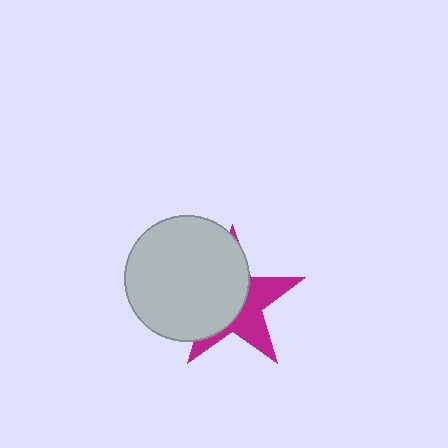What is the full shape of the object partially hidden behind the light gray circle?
The partially hidden object is a magenta star.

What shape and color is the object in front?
The object in front is a light gray circle.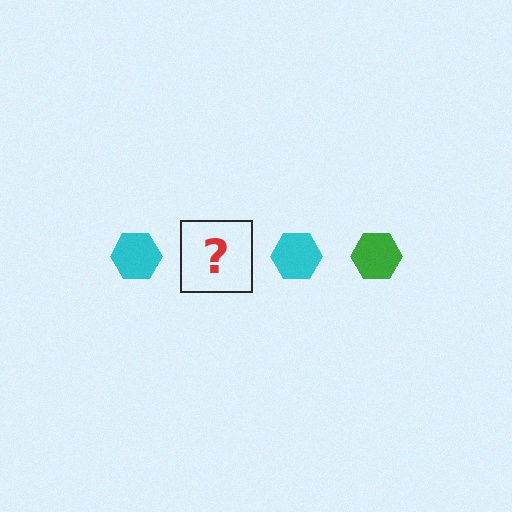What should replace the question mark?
The question mark should be replaced with a green hexagon.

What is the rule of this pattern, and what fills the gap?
The rule is that the pattern cycles through cyan, green hexagons. The gap should be filled with a green hexagon.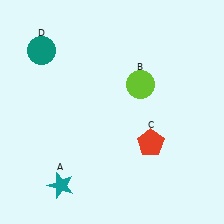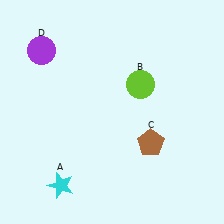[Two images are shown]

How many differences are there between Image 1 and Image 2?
There are 3 differences between the two images.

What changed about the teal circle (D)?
In Image 1, D is teal. In Image 2, it changed to purple.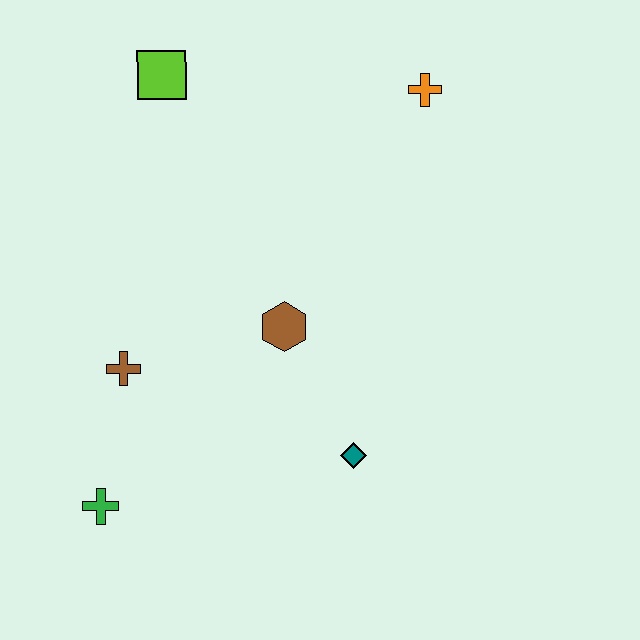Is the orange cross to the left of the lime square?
No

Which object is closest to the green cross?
The brown cross is closest to the green cross.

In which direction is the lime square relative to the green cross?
The lime square is above the green cross.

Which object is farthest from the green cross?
The orange cross is farthest from the green cross.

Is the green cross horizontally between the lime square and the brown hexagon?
No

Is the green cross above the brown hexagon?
No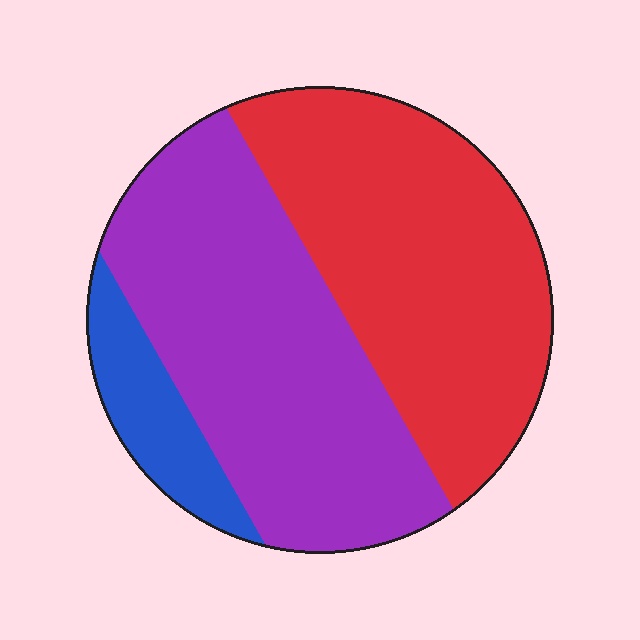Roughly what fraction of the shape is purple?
Purple covers around 45% of the shape.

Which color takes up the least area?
Blue, at roughly 10%.